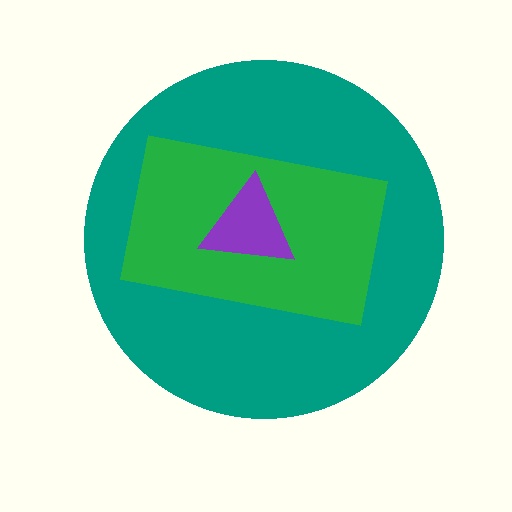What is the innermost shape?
The purple triangle.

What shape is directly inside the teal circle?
The green rectangle.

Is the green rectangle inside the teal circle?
Yes.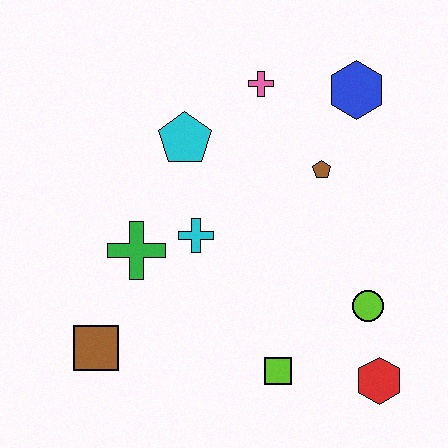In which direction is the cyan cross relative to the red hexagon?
The cyan cross is to the left of the red hexagon.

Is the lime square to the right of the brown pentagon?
No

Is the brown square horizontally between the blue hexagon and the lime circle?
No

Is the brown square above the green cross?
No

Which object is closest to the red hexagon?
The lime circle is closest to the red hexagon.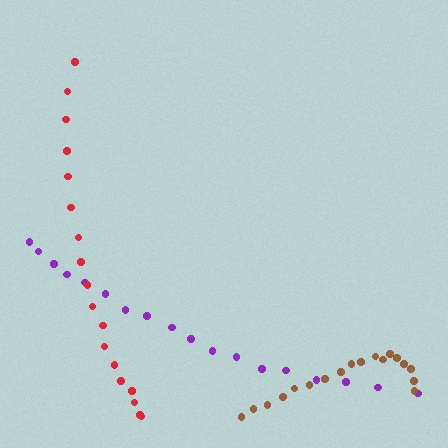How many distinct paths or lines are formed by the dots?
There are 3 distinct paths.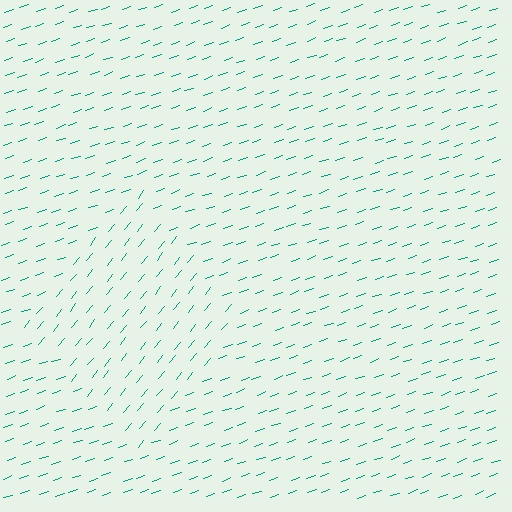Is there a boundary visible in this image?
Yes, there is a texture boundary formed by a change in line orientation.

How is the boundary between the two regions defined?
The boundary is defined purely by a change in line orientation (approximately 32 degrees difference). All lines are the same color and thickness.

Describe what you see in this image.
The image is filled with small teal line segments. A diamond region in the image has lines oriented differently from the surrounding lines, creating a visible texture boundary.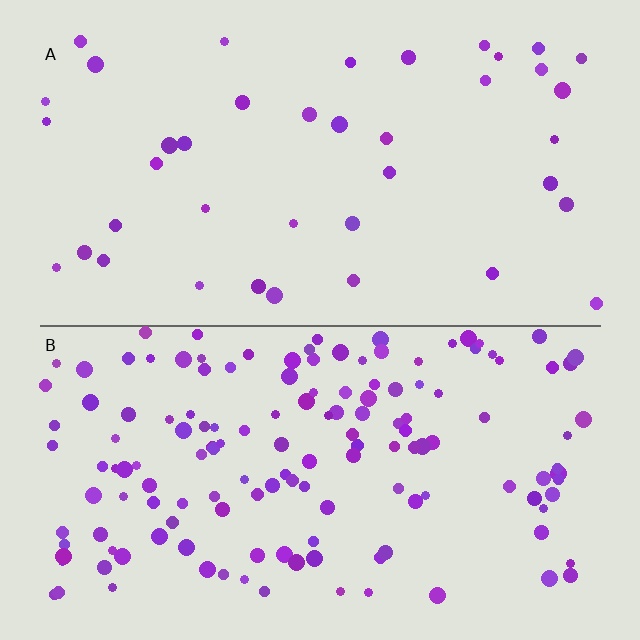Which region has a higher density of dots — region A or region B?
B (the bottom).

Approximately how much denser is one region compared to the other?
Approximately 3.7× — region B over region A.